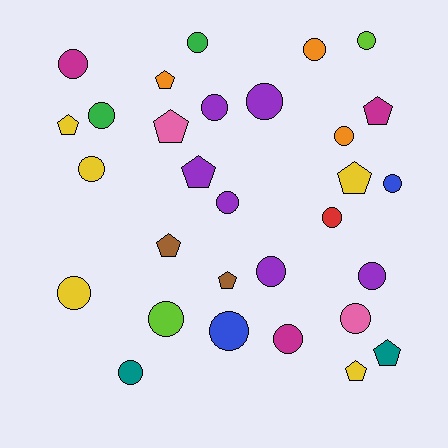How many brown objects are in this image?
There are 2 brown objects.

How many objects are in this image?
There are 30 objects.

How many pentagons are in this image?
There are 10 pentagons.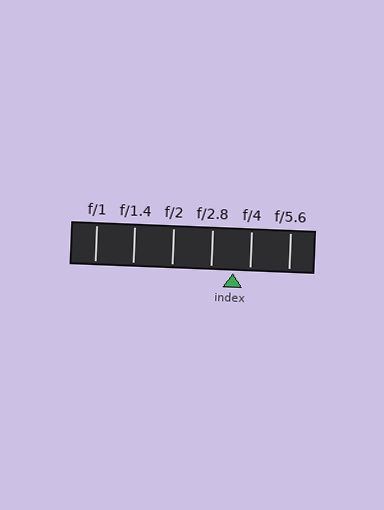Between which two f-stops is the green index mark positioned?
The index mark is between f/2.8 and f/4.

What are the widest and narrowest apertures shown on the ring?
The widest aperture shown is f/1 and the narrowest is f/5.6.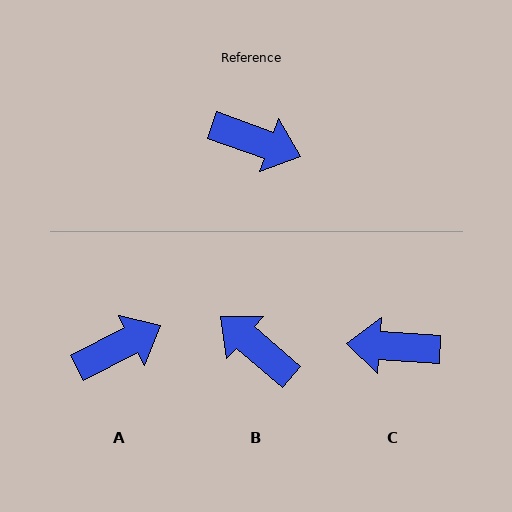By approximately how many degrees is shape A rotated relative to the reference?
Approximately 47 degrees counter-clockwise.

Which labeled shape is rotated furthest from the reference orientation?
C, about 164 degrees away.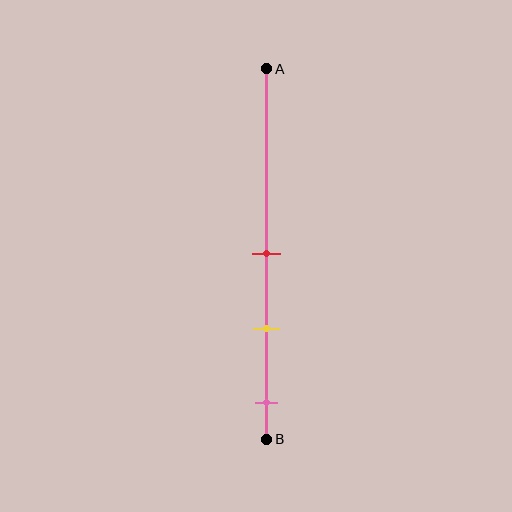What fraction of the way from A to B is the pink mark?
The pink mark is approximately 90% (0.9) of the way from A to B.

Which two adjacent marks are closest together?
The red and yellow marks are the closest adjacent pair.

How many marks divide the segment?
There are 3 marks dividing the segment.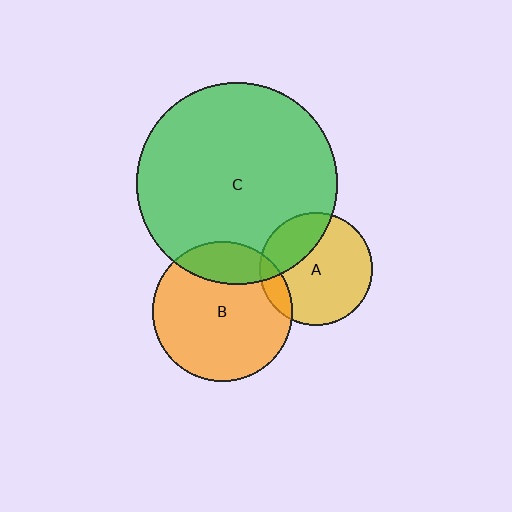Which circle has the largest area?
Circle C (green).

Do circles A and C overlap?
Yes.